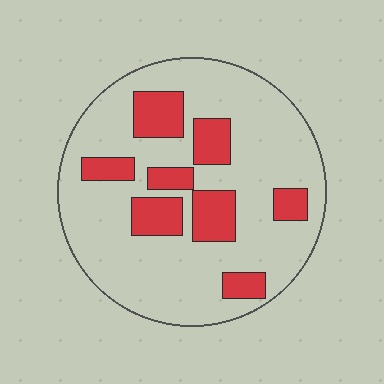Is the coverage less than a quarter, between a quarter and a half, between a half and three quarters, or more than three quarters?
Less than a quarter.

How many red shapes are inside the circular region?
8.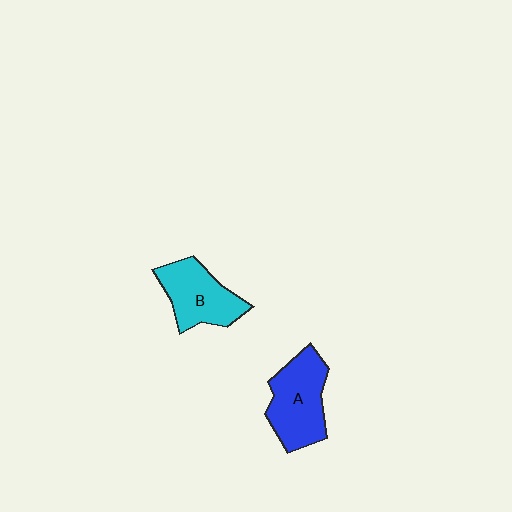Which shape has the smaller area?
Shape B (cyan).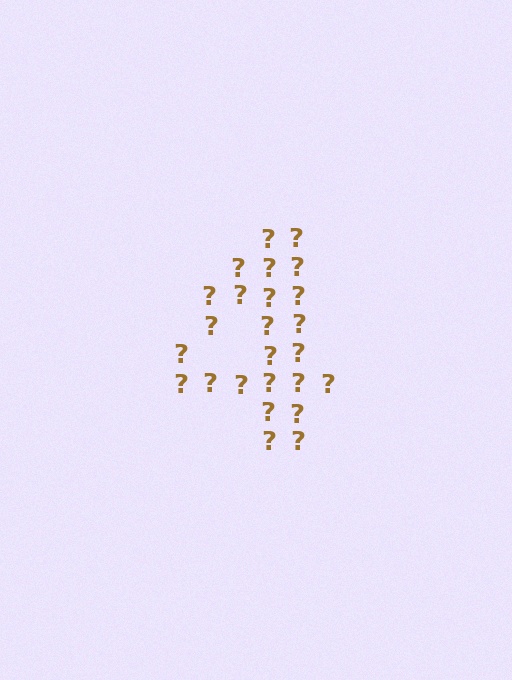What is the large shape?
The large shape is the digit 4.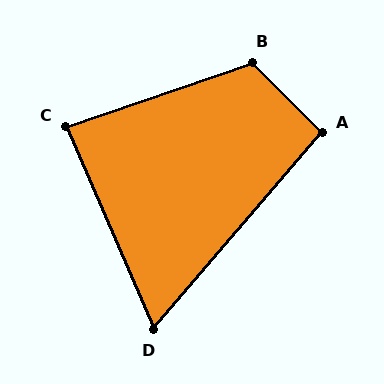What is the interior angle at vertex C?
Approximately 85 degrees (approximately right).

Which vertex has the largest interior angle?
B, at approximately 116 degrees.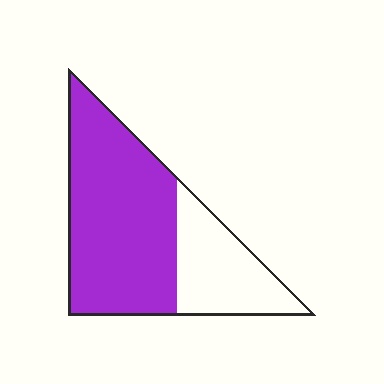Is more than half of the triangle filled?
Yes.